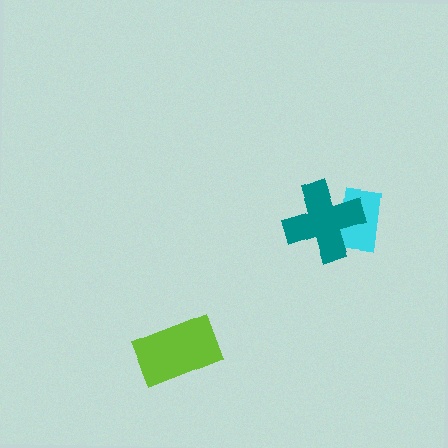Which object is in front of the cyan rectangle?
The teal cross is in front of the cyan rectangle.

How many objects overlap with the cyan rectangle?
1 object overlaps with the cyan rectangle.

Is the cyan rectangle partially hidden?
Yes, it is partially covered by another shape.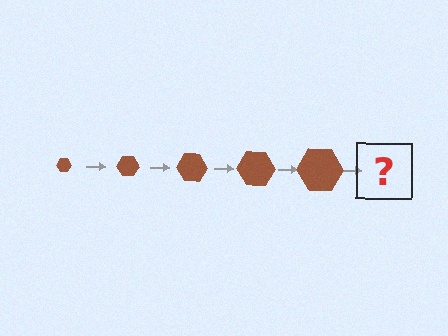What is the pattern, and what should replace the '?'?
The pattern is that the hexagon gets progressively larger each step. The '?' should be a brown hexagon, larger than the previous one.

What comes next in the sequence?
The next element should be a brown hexagon, larger than the previous one.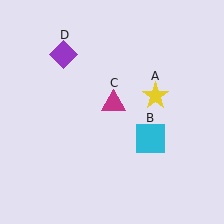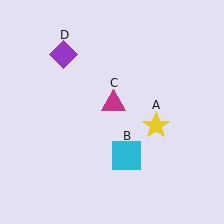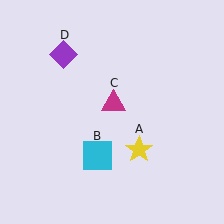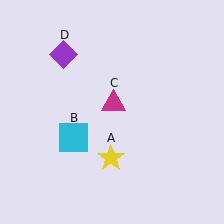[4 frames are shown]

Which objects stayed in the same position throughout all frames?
Magenta triangle (object C) and purple diamond (object D) remained stationary.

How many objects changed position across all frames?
2 objects changed position: yellow star (object A), cyan square (object B).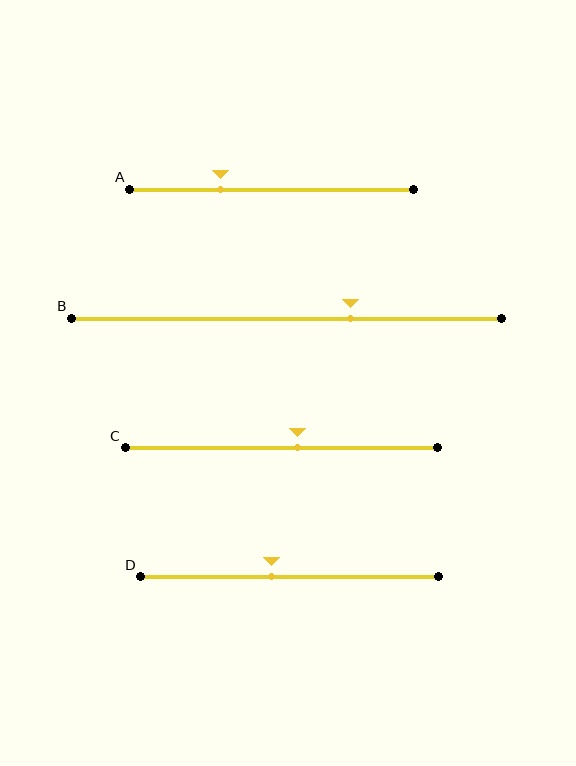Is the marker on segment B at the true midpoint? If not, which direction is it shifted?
No, the marker on segment B is shifted to the right by about 15% of the segment length.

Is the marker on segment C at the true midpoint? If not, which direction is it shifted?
No, the marker on segment C is shifted to the right by about 5% of the segment length.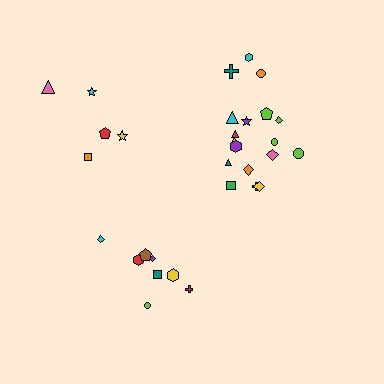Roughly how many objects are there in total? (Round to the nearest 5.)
Roughly 30 objects in total.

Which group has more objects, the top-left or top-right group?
The top-right group.